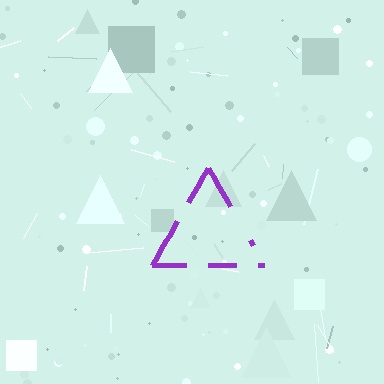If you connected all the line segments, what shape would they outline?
They would outline a triangle.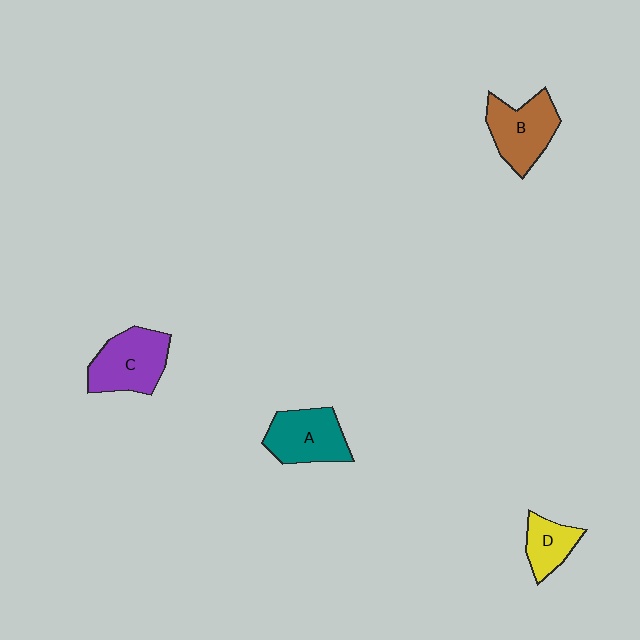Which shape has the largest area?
Shape C (purple).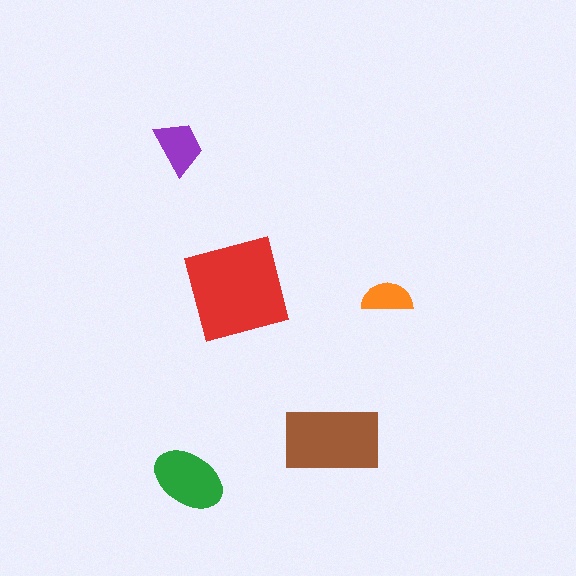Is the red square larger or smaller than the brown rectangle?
Larger.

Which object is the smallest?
The orange semicircle.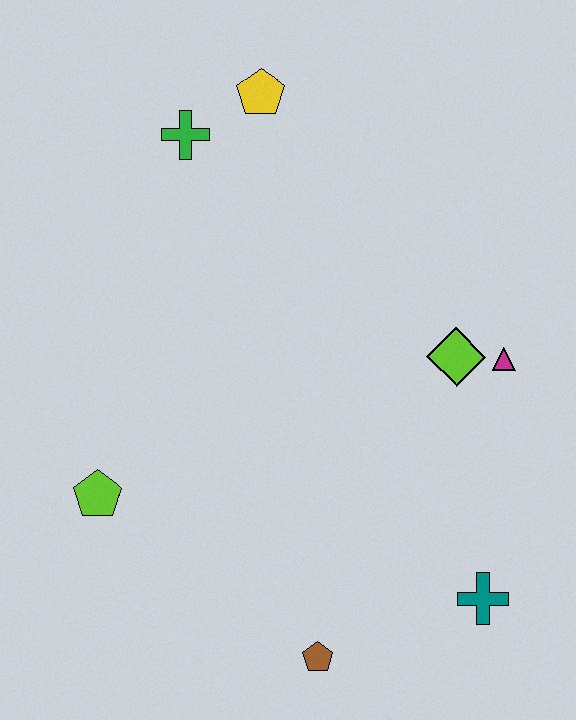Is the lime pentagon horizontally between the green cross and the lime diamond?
No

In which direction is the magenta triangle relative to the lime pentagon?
The magenta triangle is to the right of the lime pentagon.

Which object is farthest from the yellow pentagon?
The brown pentagon is farthest from the yellow pentagon.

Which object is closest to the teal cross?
The brown pentagon is closest to the teal cross.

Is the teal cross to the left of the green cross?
No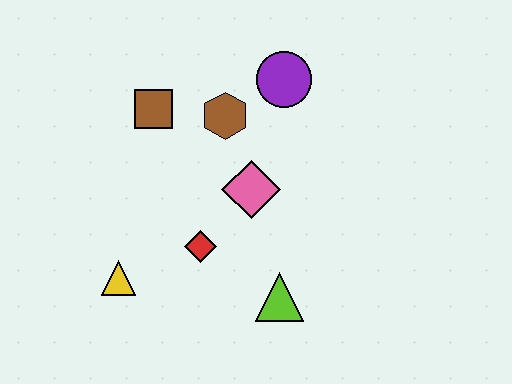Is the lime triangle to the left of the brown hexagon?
No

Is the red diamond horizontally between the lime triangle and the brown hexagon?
No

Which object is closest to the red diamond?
The pink diamond is closest to the red diamond.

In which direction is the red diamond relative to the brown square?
The red diamond is below the brown square.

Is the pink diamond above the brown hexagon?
No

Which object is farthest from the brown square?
The lime triangle is farthest from the brown square.